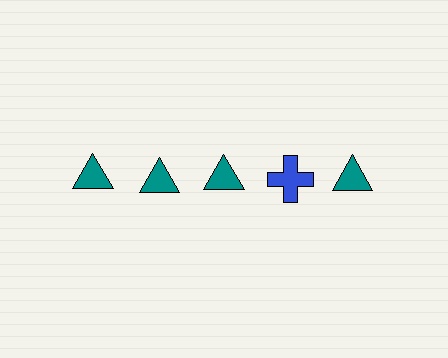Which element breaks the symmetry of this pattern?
The blue cross in the top row, second from right column breaks the symmetry. All other shapes are teal triangles.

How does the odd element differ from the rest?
It differs in both color (blue instead of teal) and shape (cross instead of triangle).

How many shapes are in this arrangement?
There are 5 shapes arranged in a grid pattern.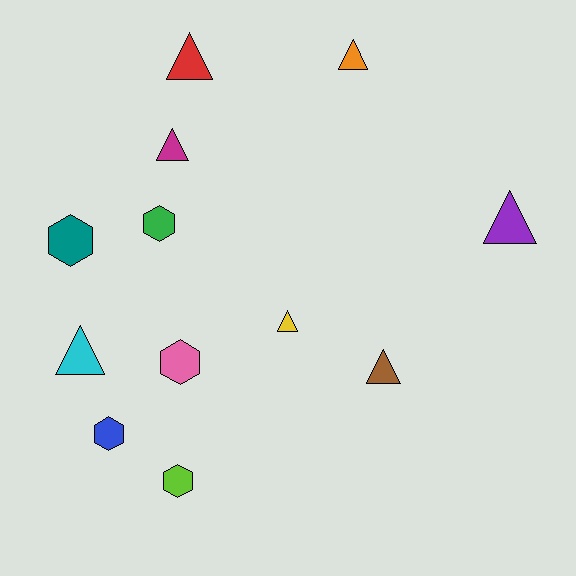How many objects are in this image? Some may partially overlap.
There are 12 objects.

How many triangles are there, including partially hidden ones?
There are 7 triangles.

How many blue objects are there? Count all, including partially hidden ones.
There is 1 blue object.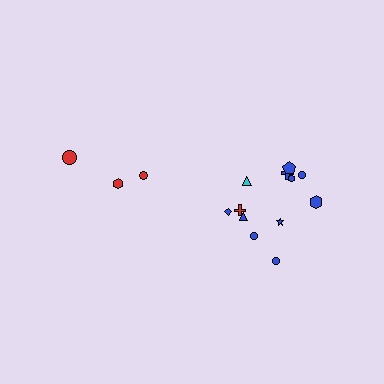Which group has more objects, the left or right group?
The right group.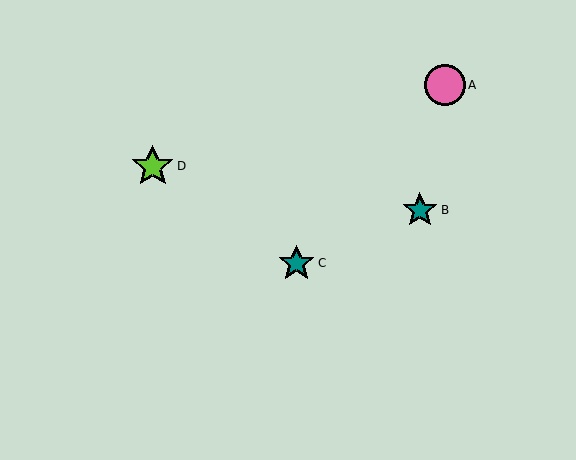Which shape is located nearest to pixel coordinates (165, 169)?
The lime star (labeled D) at (153, 166) is nearest to that location.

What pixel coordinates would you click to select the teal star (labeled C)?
Click at (296, 263) to select the teal star C.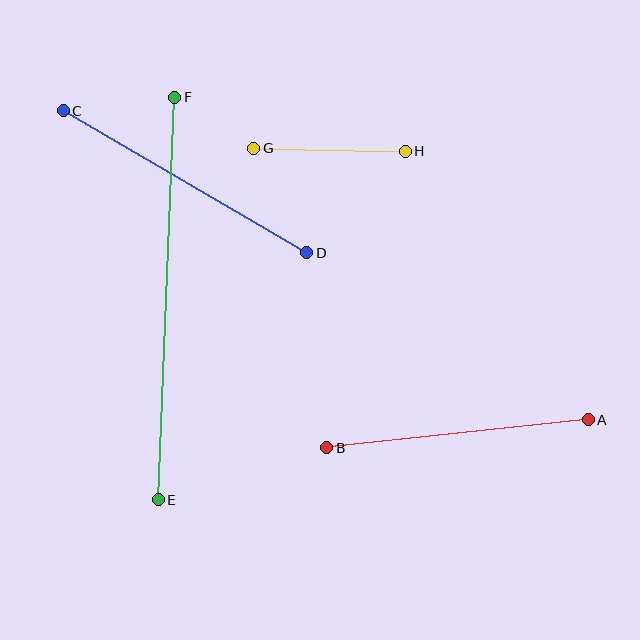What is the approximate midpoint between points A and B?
The midpoint is at approximately (458, 434) pixels.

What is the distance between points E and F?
The distance is approximately 403 pixels.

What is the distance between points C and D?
The distance is approximately 282 pixels.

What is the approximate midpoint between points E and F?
The midpoint is at approximately (166, 298) pixels.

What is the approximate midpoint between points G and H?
The midpoint is at approximately (330, 150) pixels.